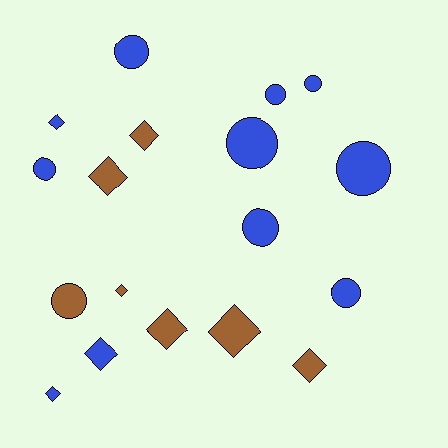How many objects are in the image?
There are 18 objects.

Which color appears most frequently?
Blue, with 11 objects.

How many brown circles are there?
There is 1 brown circle.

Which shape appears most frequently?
Circle, with 9 objects.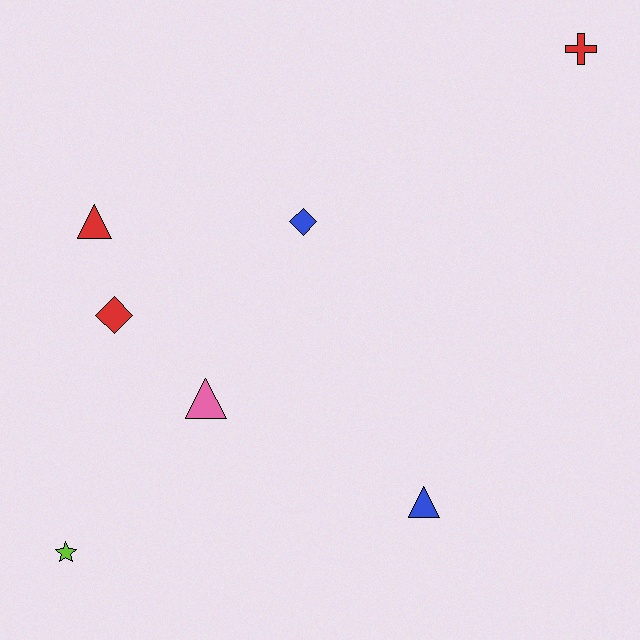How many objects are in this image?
There are 7 objects.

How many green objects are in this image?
There are no green objects.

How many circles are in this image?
There are no circles.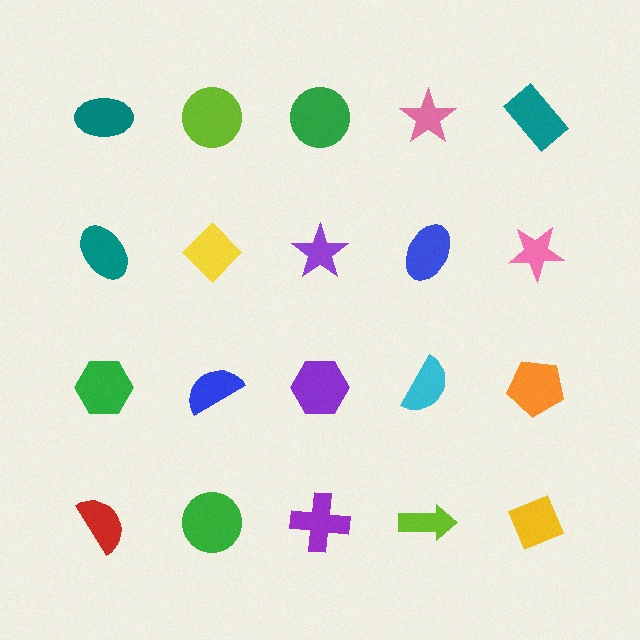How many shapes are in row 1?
5 shapes.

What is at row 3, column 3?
A purple hexagon.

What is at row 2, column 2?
A yellow diamond.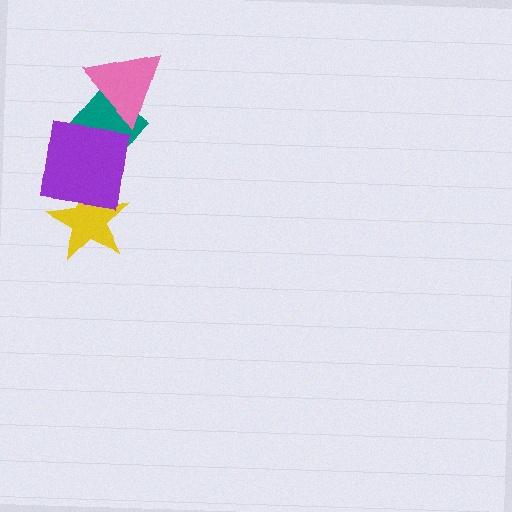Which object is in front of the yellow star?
The purple square is in front of the yellow star.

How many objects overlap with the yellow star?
1 object overlaps with the yellow star.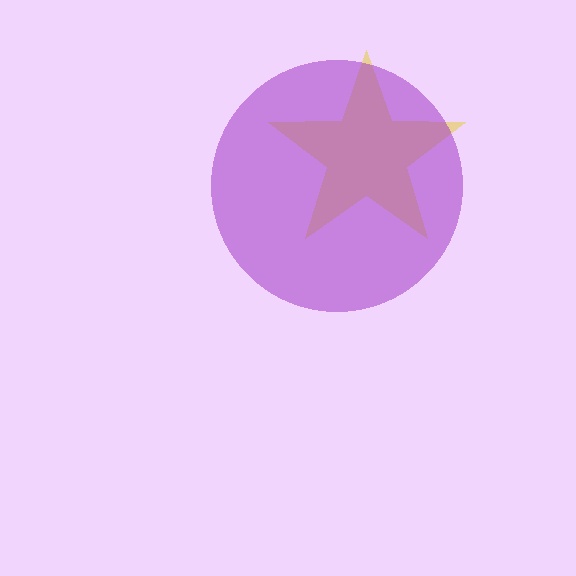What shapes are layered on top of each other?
The layered shapes are: a yellow star, a purple circle.